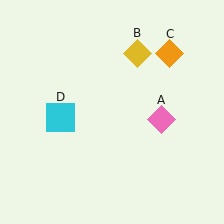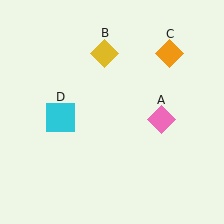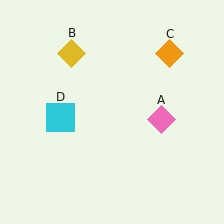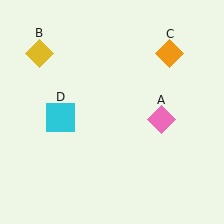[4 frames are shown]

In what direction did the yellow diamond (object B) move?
The yellow diamond (object B) moved left.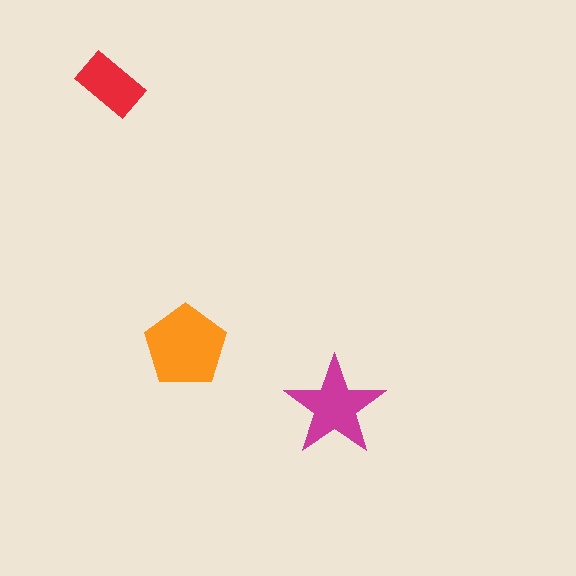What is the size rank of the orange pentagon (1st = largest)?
1st.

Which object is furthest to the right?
The magenta star is rightmost.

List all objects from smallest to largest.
The red rectangle, the magenta star, the orange pentagon.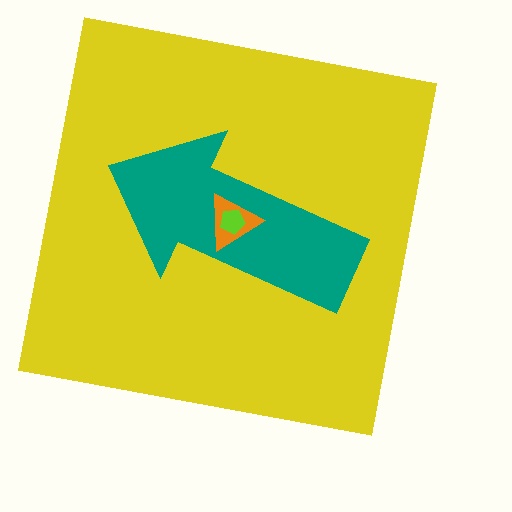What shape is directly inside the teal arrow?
The orange triangle.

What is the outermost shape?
The yellow square.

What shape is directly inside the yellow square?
The teal arrow.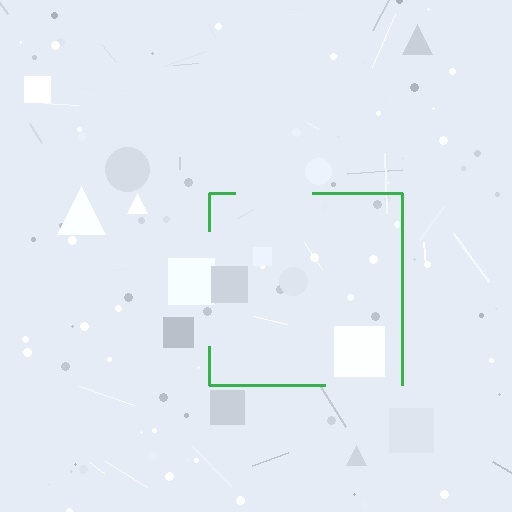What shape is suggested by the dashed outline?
The dashed outline suggests a square.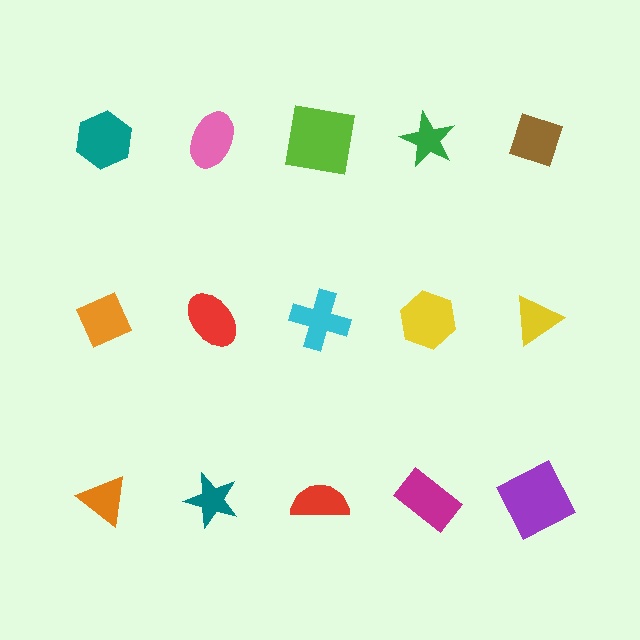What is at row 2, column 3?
A cyan cross.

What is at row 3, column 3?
A red semicircle.